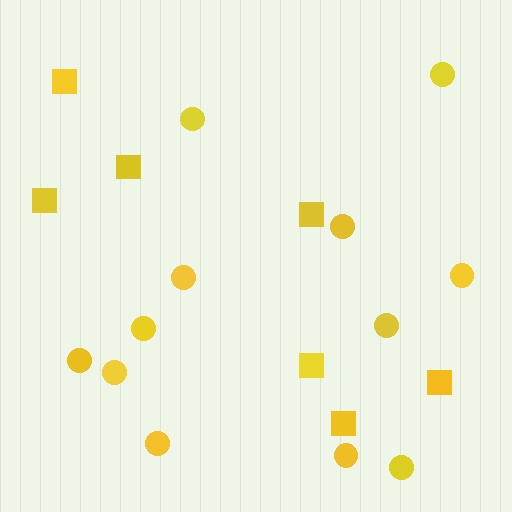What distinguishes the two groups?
There are 2 groups: one group of squares (7) and one group of circles (12).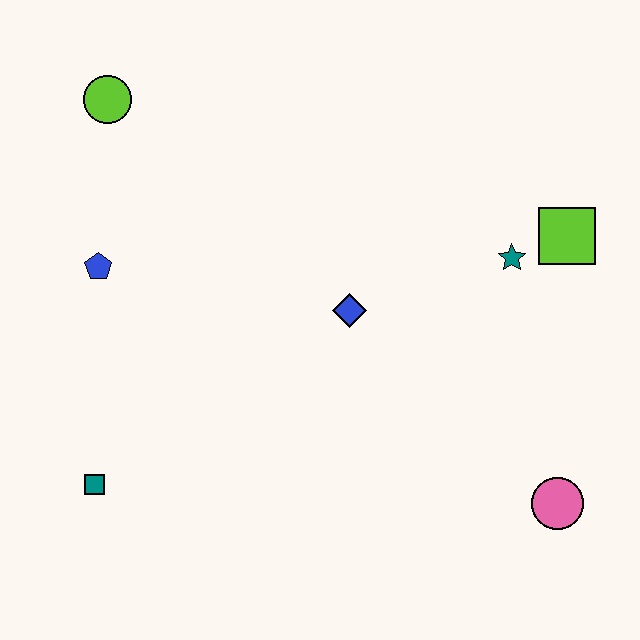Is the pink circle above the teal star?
No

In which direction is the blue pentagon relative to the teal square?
The blue pentagon is above the teal square.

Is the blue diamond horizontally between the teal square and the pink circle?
Yes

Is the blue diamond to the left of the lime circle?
No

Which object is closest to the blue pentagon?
The lime circle is closest to the blue pentagon.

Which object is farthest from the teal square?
The lime square is farthest from the teal square.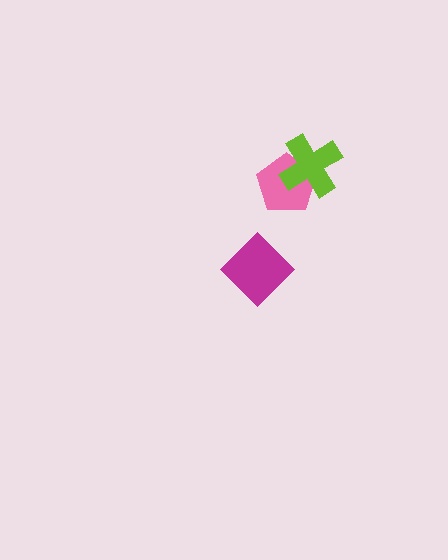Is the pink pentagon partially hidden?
Yes, it is partially covered by another shape.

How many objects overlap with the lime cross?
1 object overlaps with the lime cross.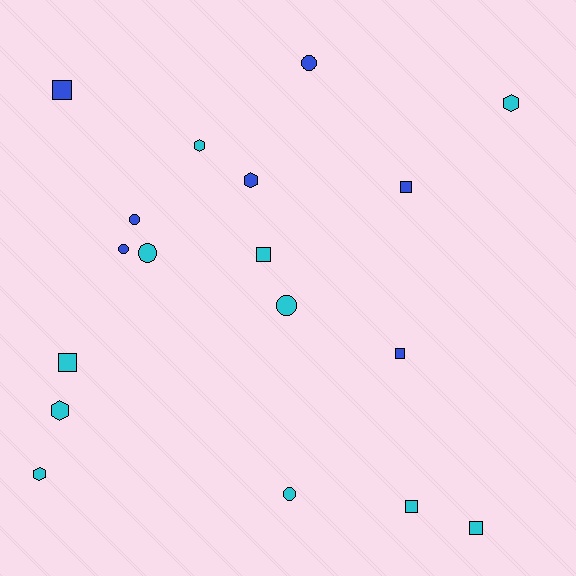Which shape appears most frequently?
Square, with 7 objects.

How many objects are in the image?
There are 18 objects.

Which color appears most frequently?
Cyan, with 11 objects.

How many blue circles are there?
There are 3 blue circles.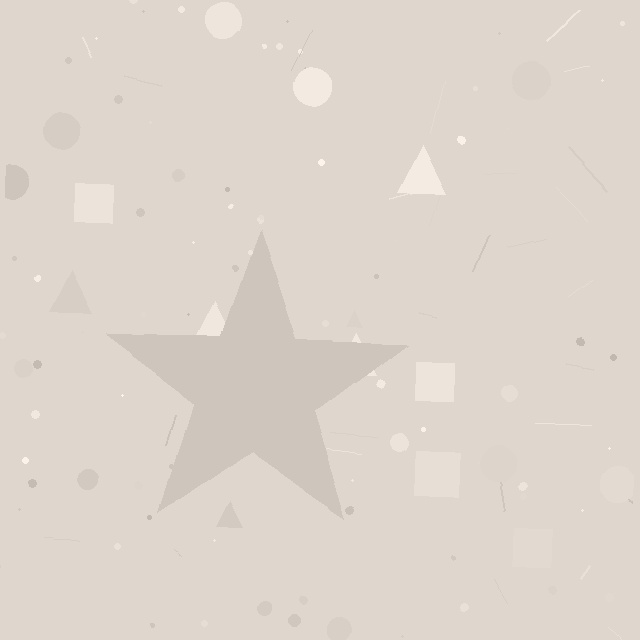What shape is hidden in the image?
A star is hidden in the image.